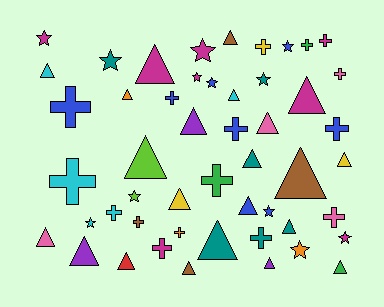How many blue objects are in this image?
There are 8 blue objects.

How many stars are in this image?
There are 12 stars.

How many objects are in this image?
There are 50 objects.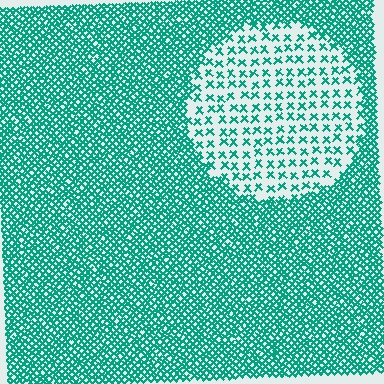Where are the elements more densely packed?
The elements are more densely packed outside the circle boundary.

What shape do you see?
I see a circle.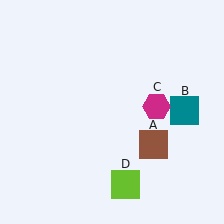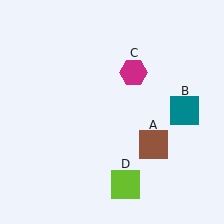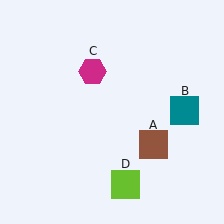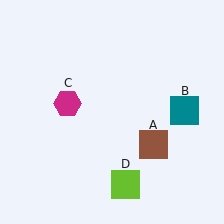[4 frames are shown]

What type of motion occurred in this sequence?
The magenta hexagon (object C) rotated counterclockwise around the center of the scene.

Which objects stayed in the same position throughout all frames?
Brown square (object A) and teal square (object B) and lime square (object D) remained stationary.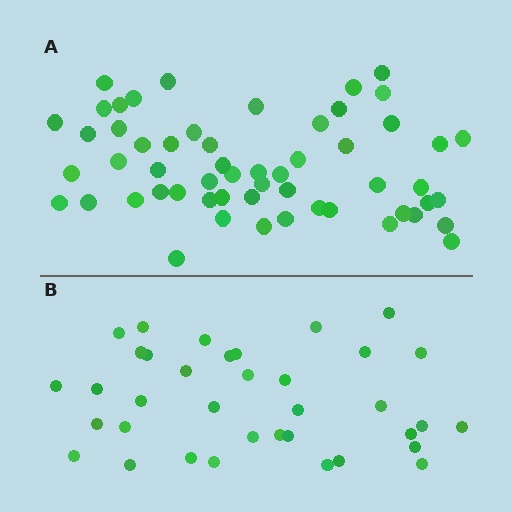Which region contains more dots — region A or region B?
Region A (the top region) has more dots.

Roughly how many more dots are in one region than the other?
Region A has approximately 20 more dots than region B.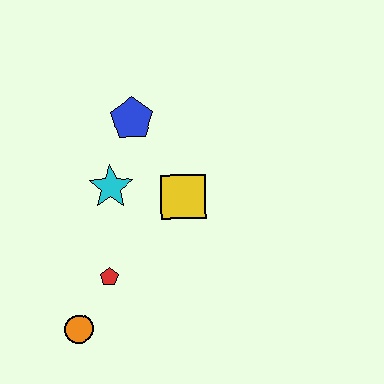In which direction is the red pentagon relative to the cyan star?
The red pentagon is below the cyan star.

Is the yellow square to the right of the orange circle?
Yes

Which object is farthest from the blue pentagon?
The orange circle is farthest from the blue pentagon.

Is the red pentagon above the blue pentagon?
No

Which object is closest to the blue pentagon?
The cyan star is closest to the blue pentagon.